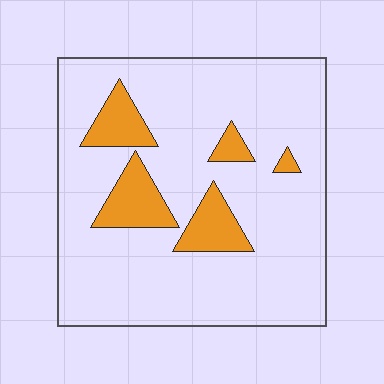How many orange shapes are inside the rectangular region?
5.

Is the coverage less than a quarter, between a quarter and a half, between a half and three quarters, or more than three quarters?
Less than a quarter.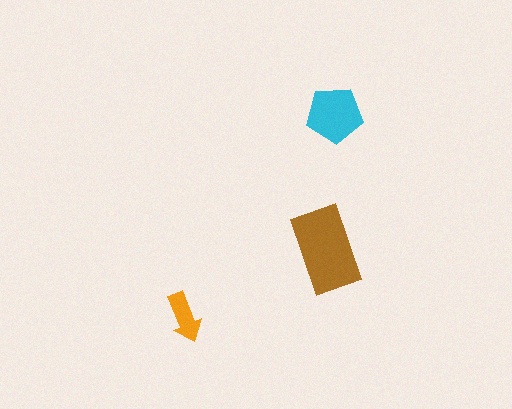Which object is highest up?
The cyan pentagon is topmost.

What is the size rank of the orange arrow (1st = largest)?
3rd.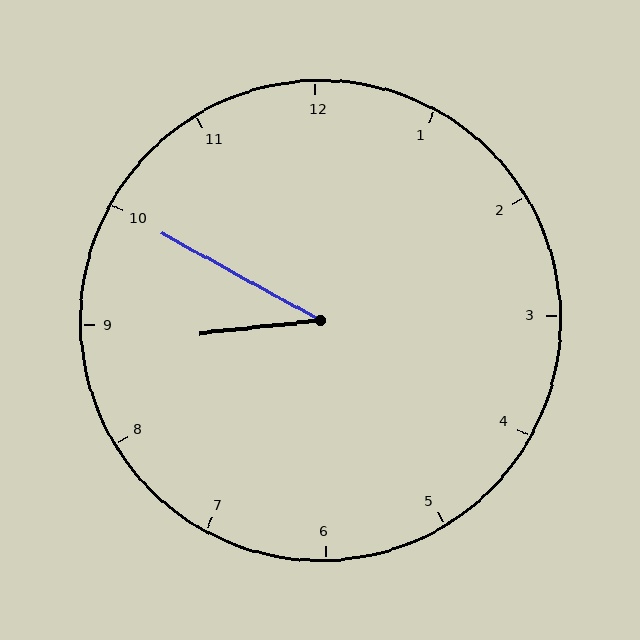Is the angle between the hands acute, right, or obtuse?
It is acute.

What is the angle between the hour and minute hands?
Approximately 35 degrees.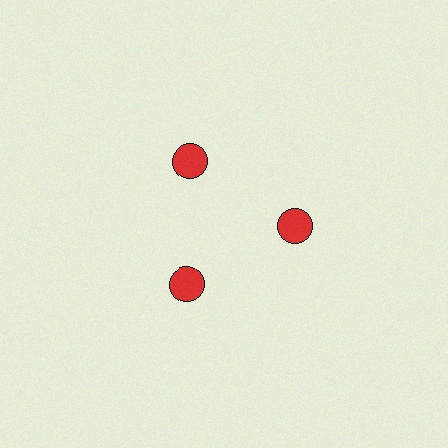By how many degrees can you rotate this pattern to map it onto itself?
The pattern maps onto itself every 120 degrees of rotation.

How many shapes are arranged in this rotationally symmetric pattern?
There are 3 shapes, arranged in 3 groups of 1.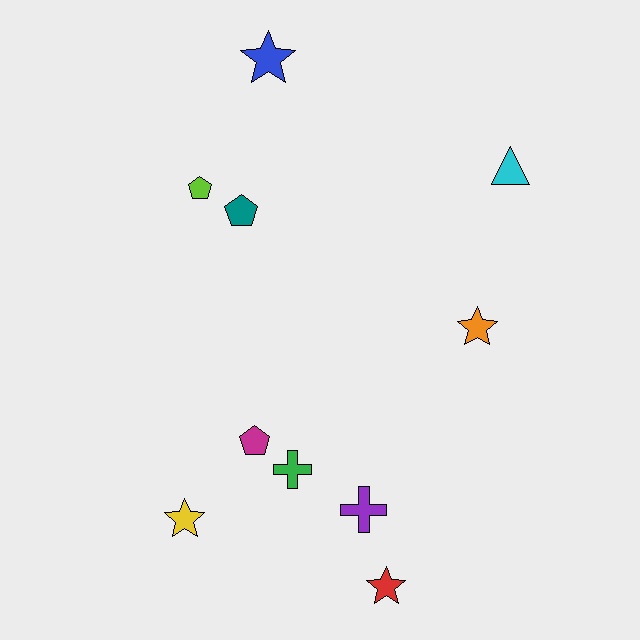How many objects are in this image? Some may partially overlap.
There are 10 objects.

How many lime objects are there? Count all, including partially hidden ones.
There is 1 lime object.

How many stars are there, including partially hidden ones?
There are 4 stars.